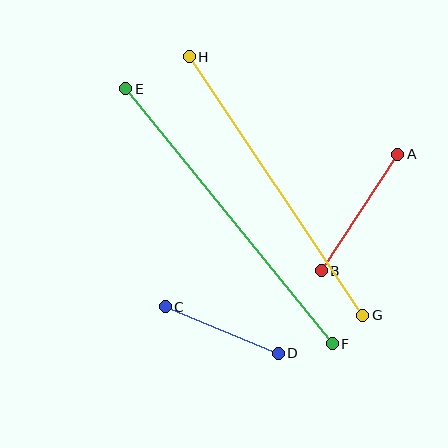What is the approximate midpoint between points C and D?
The midpoint is at approximately (222, 330) pixels.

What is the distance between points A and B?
The distance is approximately 140 pixels.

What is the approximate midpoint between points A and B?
The midpoint is at approximately (360, 212) pixels.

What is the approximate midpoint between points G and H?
The midpoint is at approximately (276, 186) pixels.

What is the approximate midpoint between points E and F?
The midpoint is at approximately (229, 216) pixels.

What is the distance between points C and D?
The distance is approximately 122 pixels.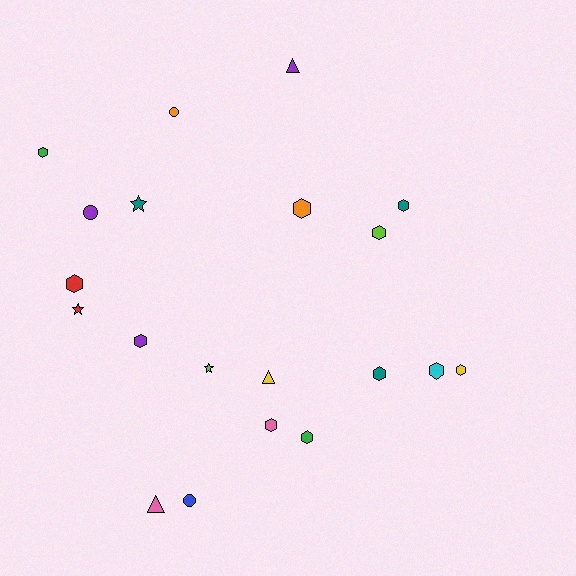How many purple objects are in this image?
There are 3 purple objects.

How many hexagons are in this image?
There are 11 hexagons.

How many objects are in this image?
There are 20 objects.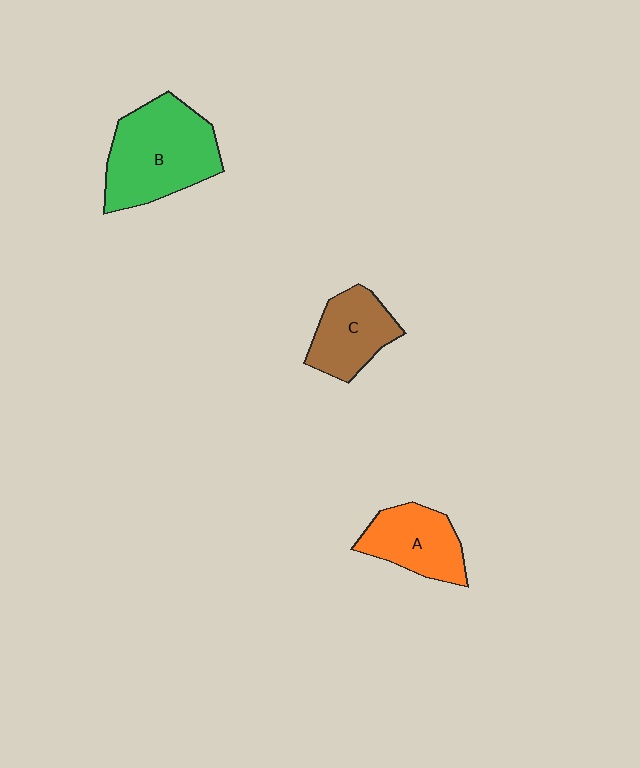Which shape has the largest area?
Shape B (green).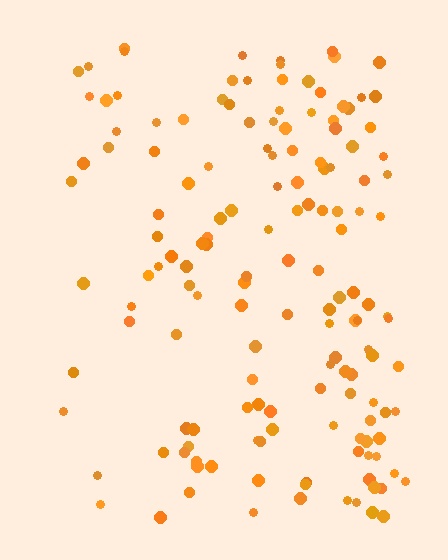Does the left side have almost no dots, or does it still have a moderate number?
Still a moderate number, just noticeably fewer than the right.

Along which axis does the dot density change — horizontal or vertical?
Horizontal.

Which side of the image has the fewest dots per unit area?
The left.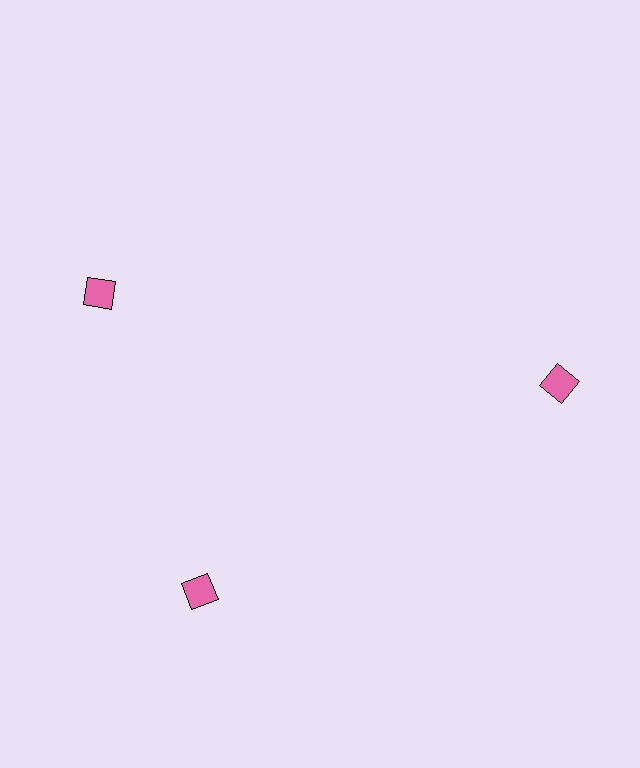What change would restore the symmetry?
The symmetry would be restored by rotating it back into even spacing with its neighbors so that all 3 diamonds sit at equal angles and equal distance from the center.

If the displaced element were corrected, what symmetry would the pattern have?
It would have 3-fold rotational symmetry — the pattern would map onto itself every 120 degrees.